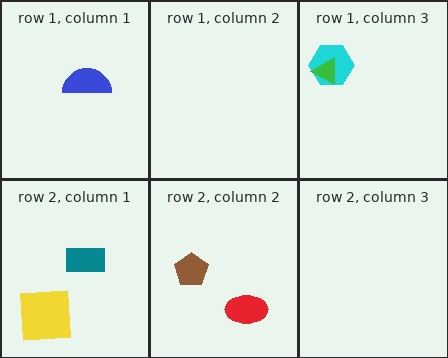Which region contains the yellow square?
The row 2, column 1 region.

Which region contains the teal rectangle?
The row 2, column 1 region.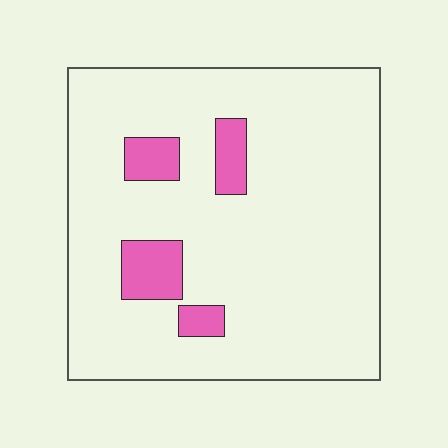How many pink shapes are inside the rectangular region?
4.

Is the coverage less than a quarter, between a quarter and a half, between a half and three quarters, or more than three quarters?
Less than a quarter.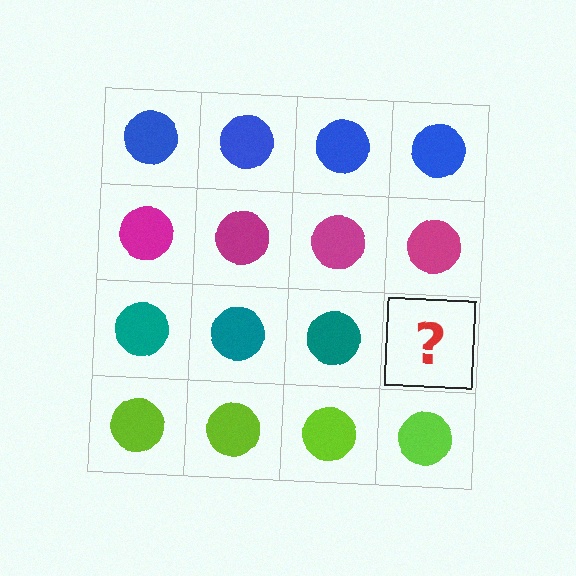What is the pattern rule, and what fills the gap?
The rule is that each row has a consistent color. The gap should be filled with a teal circle.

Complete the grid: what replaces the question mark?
The question mark should be replaced with a teal circle.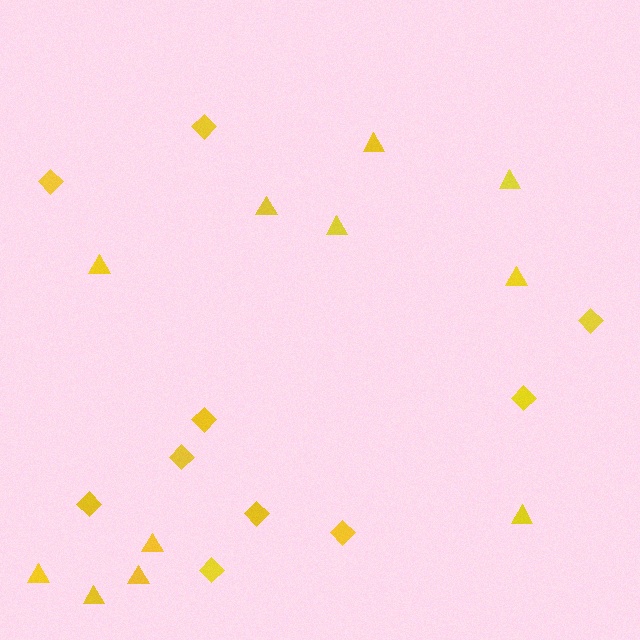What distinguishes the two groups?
There are 2 groups: one group of diamonds (10) and one group of triangles (11).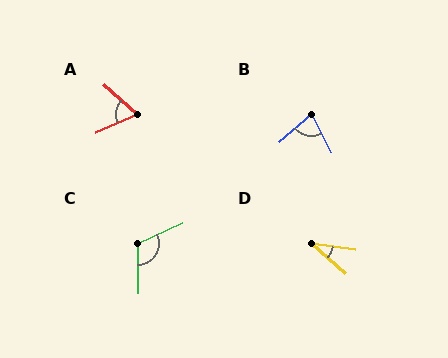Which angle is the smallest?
D, at approximately 33 degrees.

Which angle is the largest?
C, at approximately 114 degrees.